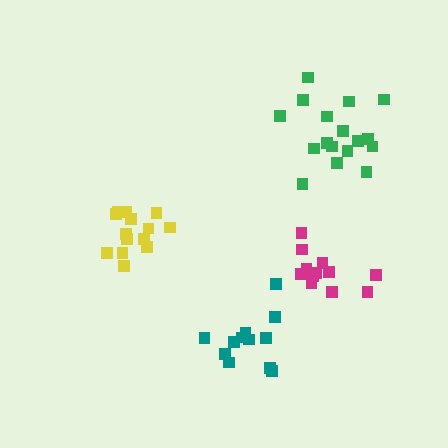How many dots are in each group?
Group 1: 12 dots, Group 2: 14 dots, Group 3: 12 dots, Group 4: 17 dots (55 total).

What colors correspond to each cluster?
The clusters are colored: magenta, yellow, teal, green.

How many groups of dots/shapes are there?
There are 4 groups.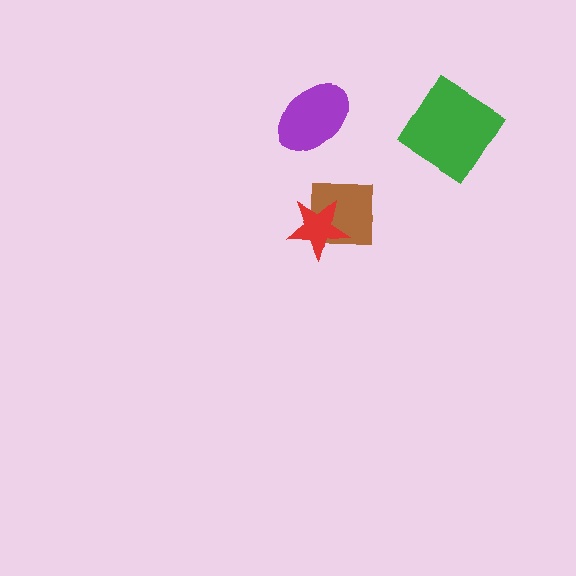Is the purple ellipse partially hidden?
No, no other shape covers it.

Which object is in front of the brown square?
The red star is in front of the brown square.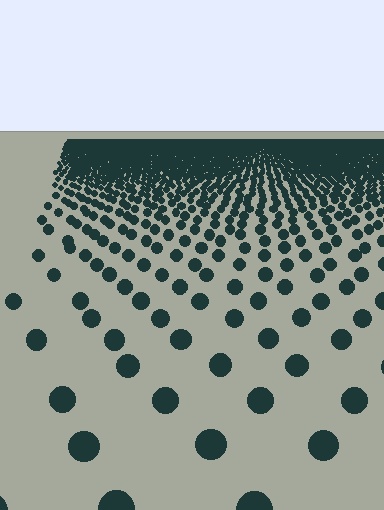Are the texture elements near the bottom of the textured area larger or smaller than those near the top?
Larger. Near the bottom, elements are closer to the viewer and appear at a bigger on-screen size.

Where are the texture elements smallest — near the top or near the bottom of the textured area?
Near the top.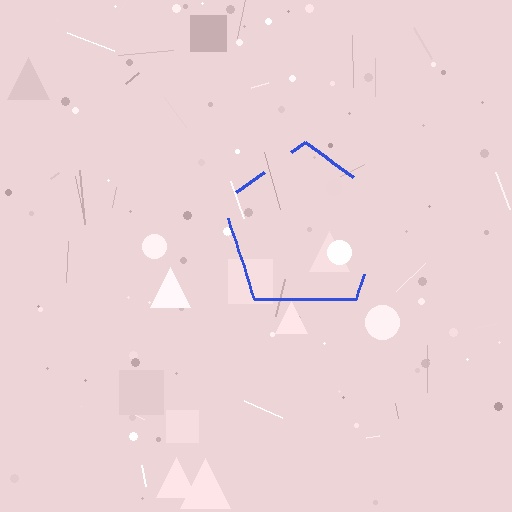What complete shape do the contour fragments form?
The contour fragments form a pentagon.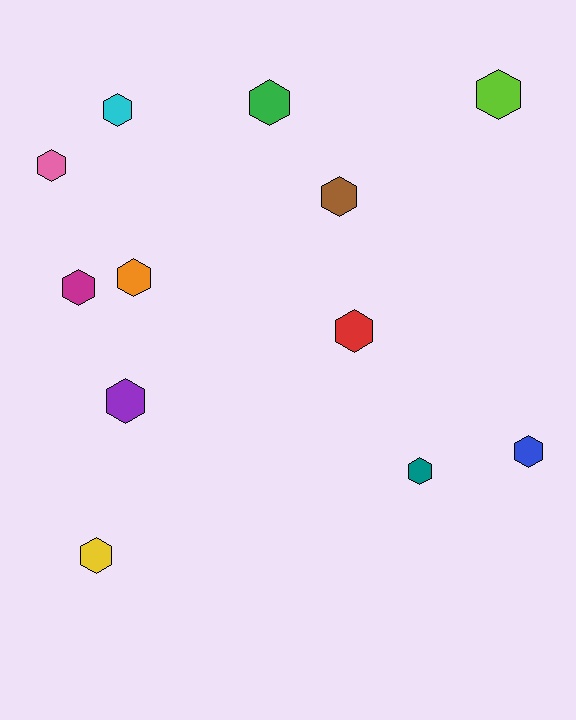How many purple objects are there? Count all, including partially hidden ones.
There is 1 purple object.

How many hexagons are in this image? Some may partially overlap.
There are 12 hexagons.